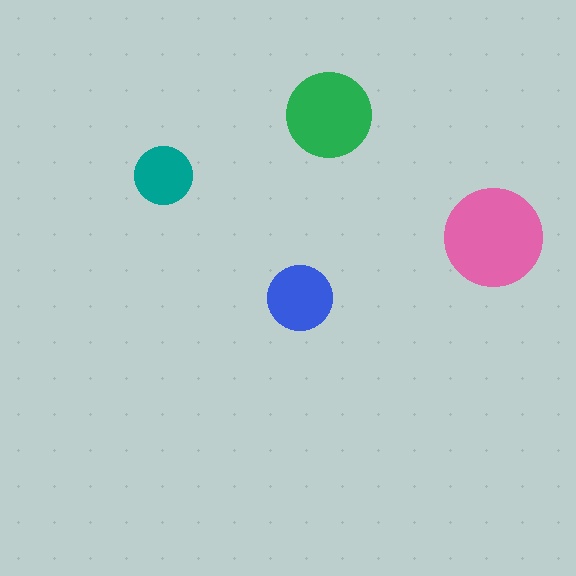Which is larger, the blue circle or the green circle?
The green one.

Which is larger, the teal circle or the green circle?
The green one.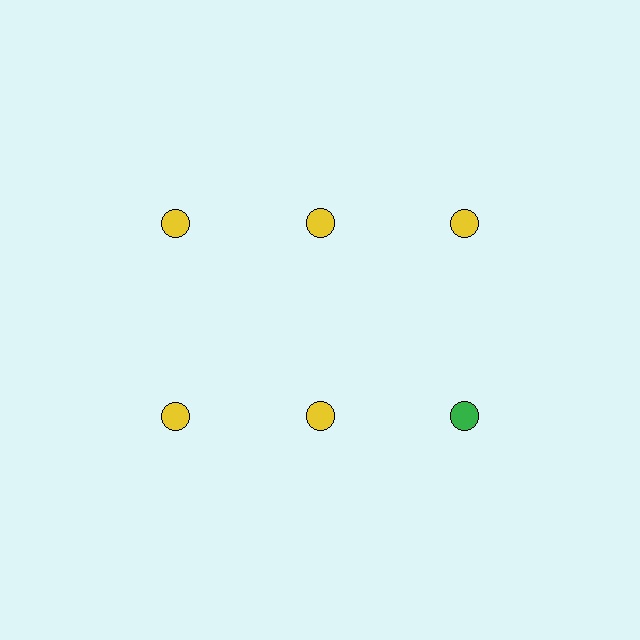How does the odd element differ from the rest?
It has a different color: green instead of yellow.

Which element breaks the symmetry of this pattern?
The green circle in the second row, center column breaks the symmetry. All other shapes are yellow circles.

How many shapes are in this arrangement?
There are 6 shapes arranged in a grid pattern.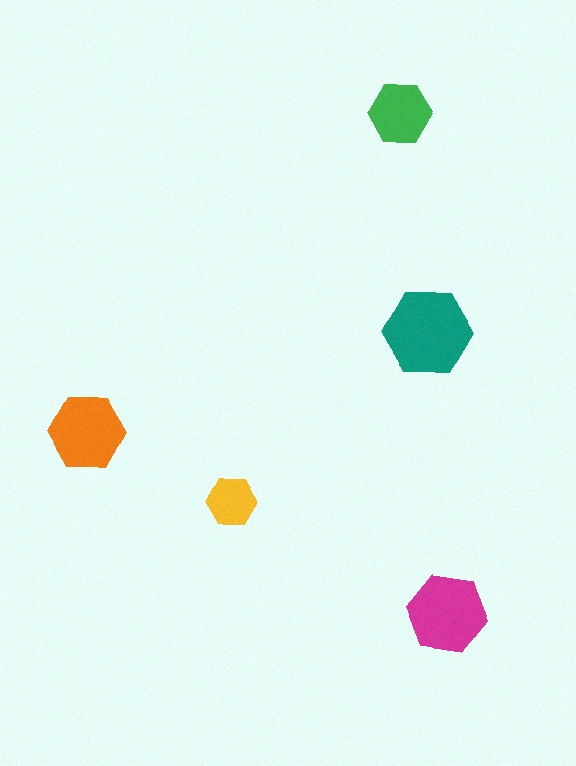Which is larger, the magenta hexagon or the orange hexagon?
The magenta one.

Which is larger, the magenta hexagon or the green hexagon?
The magenta one.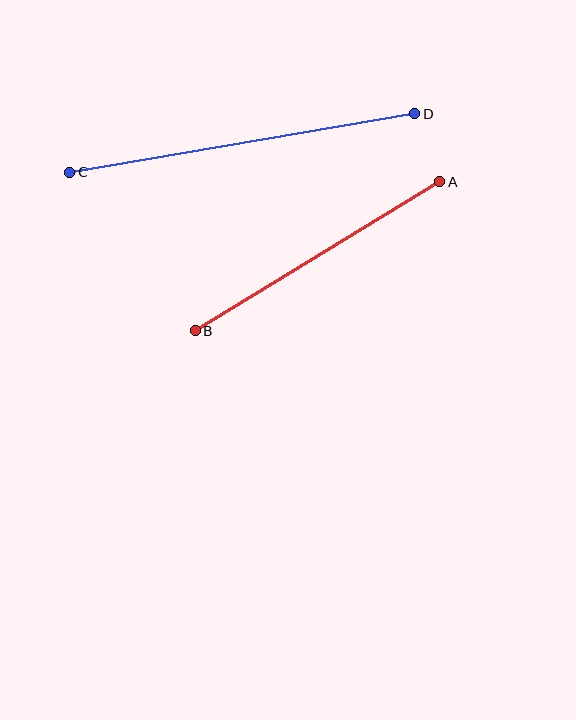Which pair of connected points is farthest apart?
Points C and D are farthest apart.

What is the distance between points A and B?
The distance is approximately 286 pixels.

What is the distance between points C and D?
The distance is approximately 350 pixels.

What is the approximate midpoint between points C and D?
The midpoint is at approximately (242, 143) pixels.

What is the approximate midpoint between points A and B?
The midpoint is at approximately (317, 256) pixels.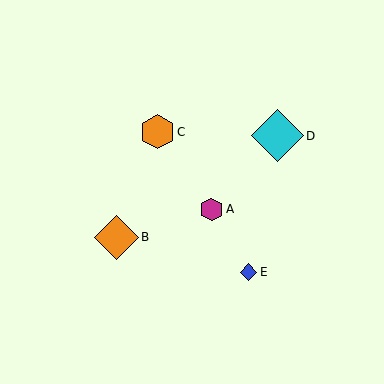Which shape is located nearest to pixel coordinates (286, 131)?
The cyan diamond (labeled D) at (277, 136) is nearest to that location.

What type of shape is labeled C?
Shape C is an orange hexagon.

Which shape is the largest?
The cyan diamond (labeled D) is the largest.